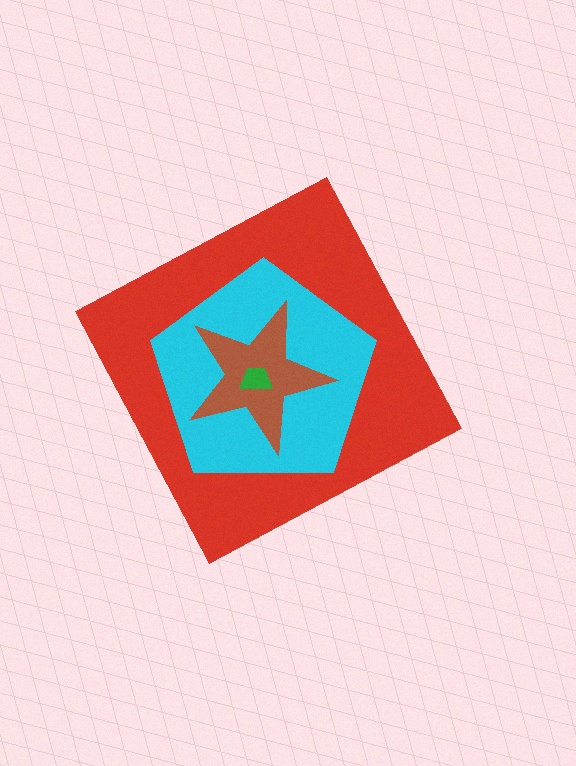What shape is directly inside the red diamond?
The cyan pentagon.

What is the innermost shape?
The green trapezoid.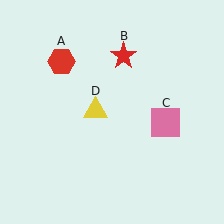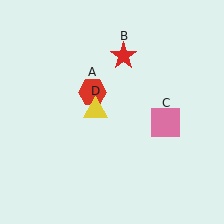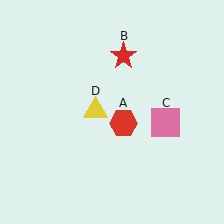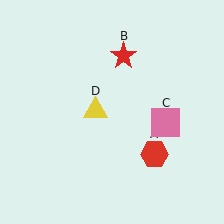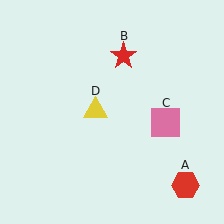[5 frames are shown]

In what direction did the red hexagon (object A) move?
The red hexagon (object A) moved down and to the right.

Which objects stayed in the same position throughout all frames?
Red star (object B) and pink square (object C) and yellow triangle (object D) remained stationary.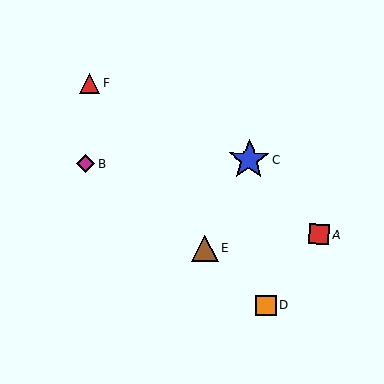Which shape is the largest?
The blue star (labeled C) is the largest.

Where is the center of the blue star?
The center of the blue star is at (249, 159).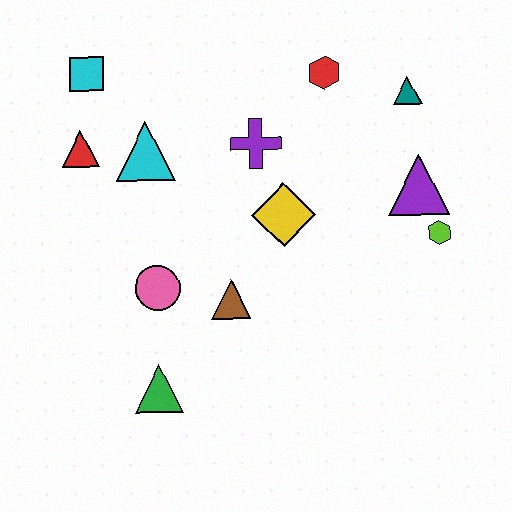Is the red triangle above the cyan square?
No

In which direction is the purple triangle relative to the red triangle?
The purple triangle is to the right of the red triangle.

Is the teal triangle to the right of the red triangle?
Yes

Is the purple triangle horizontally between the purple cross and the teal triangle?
No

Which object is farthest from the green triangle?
The teal triangle is farthest from the green triangle.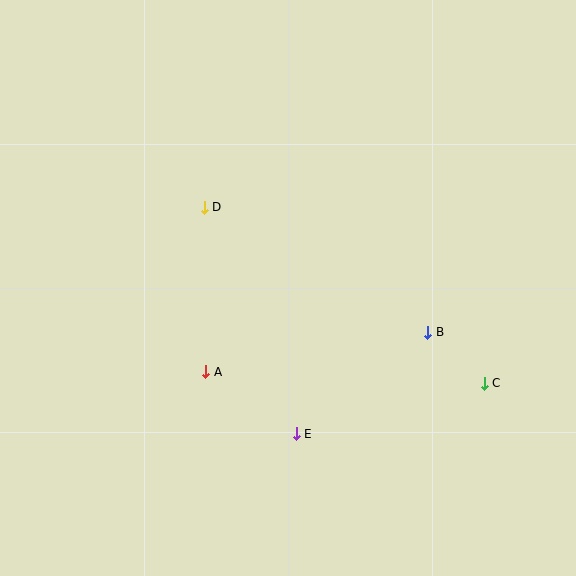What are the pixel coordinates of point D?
Point D is at (204, 207).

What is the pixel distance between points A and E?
The distance between A and E is 110 pixels.